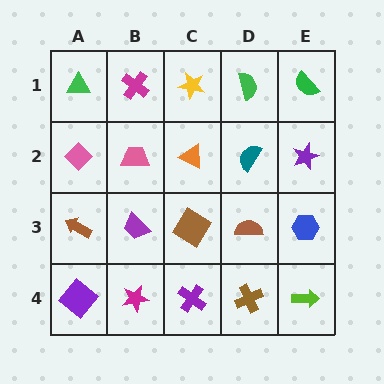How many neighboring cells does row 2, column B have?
4.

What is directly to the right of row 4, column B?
A purple cross.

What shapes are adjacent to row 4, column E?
A blue hexagon (row 3, column E), a brown cross (row 4, column D).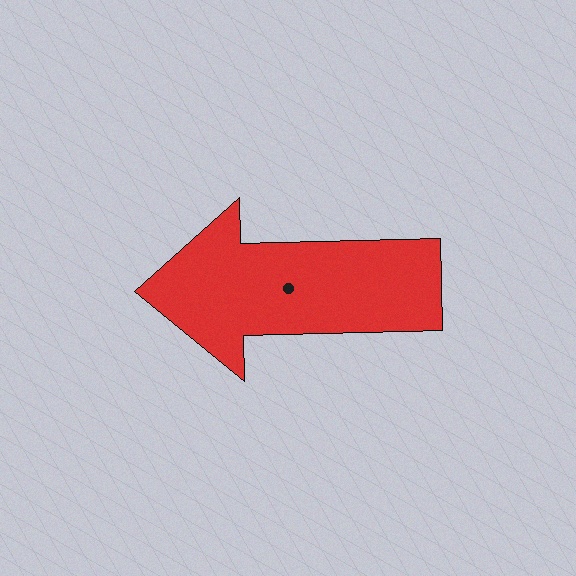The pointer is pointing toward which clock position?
Roughly 9 o'clock.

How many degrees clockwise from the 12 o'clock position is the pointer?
Approximately 269 degrees.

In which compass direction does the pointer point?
West.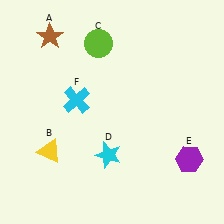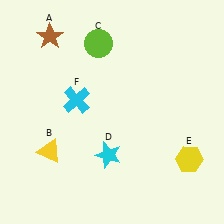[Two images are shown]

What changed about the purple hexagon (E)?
In Image 1, E is purple. In Image 2, it changed to yellow.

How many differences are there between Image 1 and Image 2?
There is 1 difference between the two images.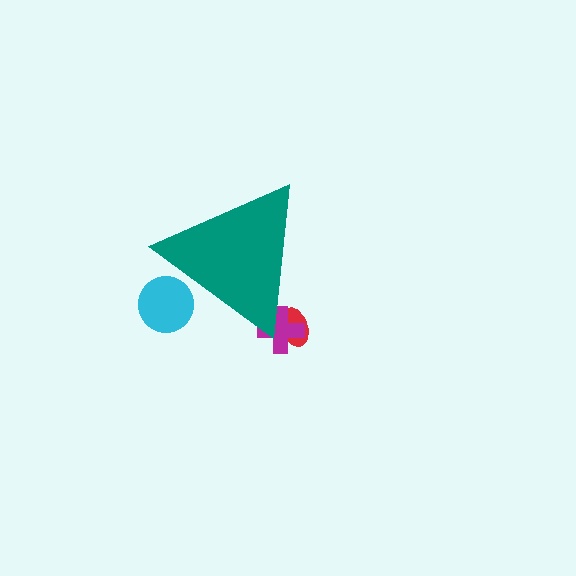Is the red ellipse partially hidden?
Yes, the red ellipse is partially hidden behind the teal triangle.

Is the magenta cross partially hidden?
Yes, the magenta cross is partially hidden behind the teal triangle.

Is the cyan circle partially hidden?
Yes, the cyan circle is partially hidden behind the teal triangle.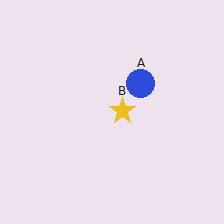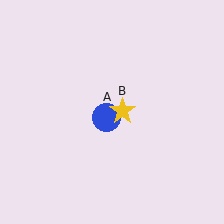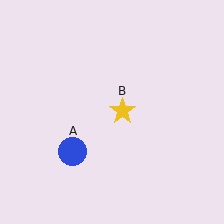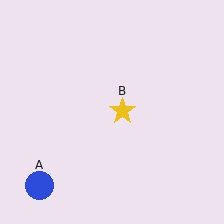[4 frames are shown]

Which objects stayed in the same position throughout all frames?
Yellow star (object B) remained stationary.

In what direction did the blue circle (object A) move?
The blue circle (object A) moved down and to the left.